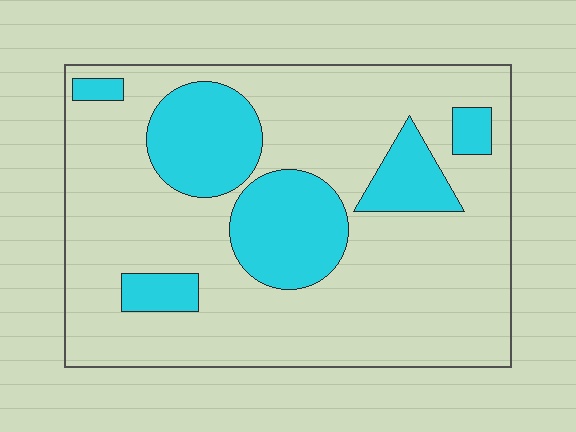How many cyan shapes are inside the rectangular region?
6.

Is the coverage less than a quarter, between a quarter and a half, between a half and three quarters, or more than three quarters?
Less than a quarter.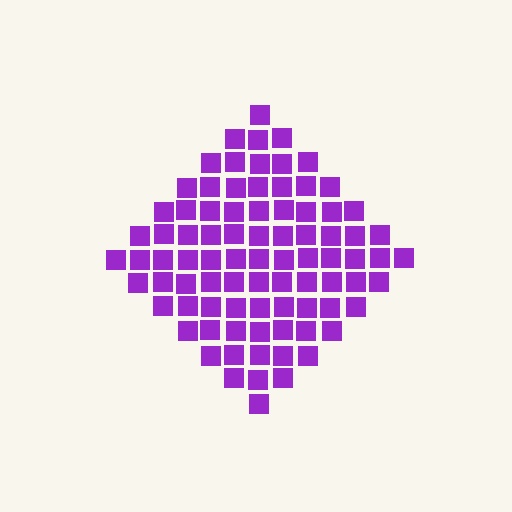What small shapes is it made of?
It is made of small squares.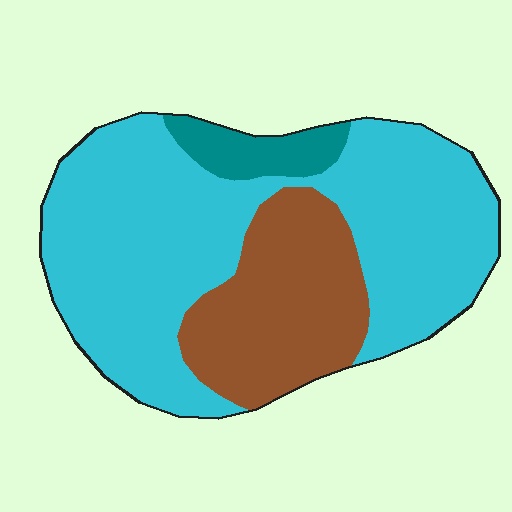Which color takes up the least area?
Teal, at roughly 5%.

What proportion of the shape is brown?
Brown takes up about one quarter (1/4) of the shape.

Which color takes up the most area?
Cyan, at roughly 65%.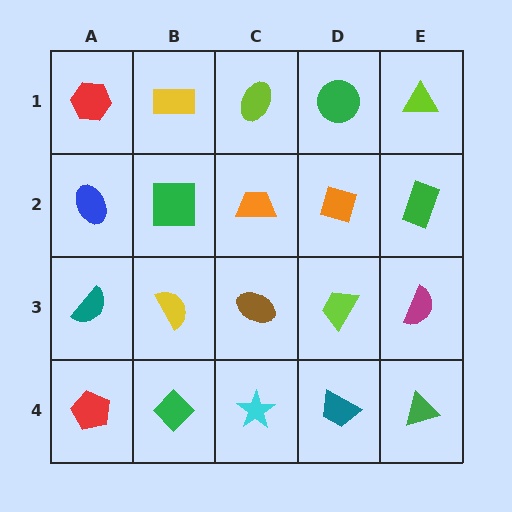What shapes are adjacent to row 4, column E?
A magenta semicircle (row 3, column E), a teal trapezoid (row 4, column D).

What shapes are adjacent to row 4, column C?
A brown ellipse (row 3, column C), a green diamond (row 4, column B), a teal trapezoid (row 4, column D).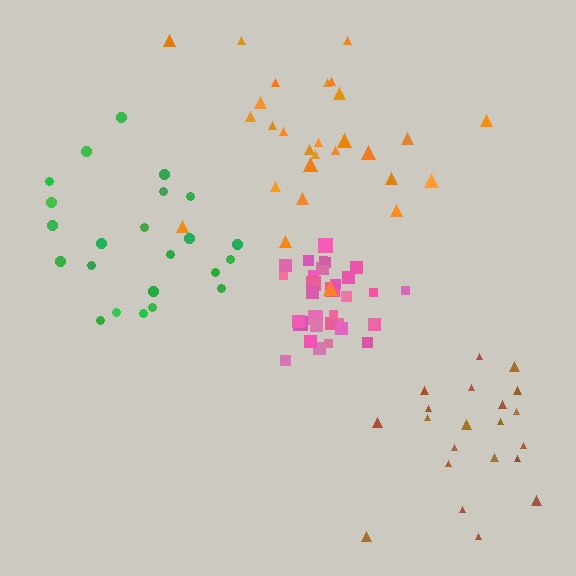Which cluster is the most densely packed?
Pink.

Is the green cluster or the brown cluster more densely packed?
Green.